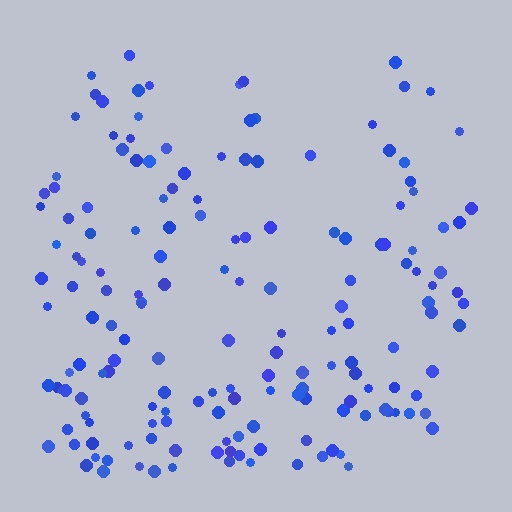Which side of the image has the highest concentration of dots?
The bottom.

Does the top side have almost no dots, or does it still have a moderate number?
Still a moderate number, just noticeably fewer than the bottom.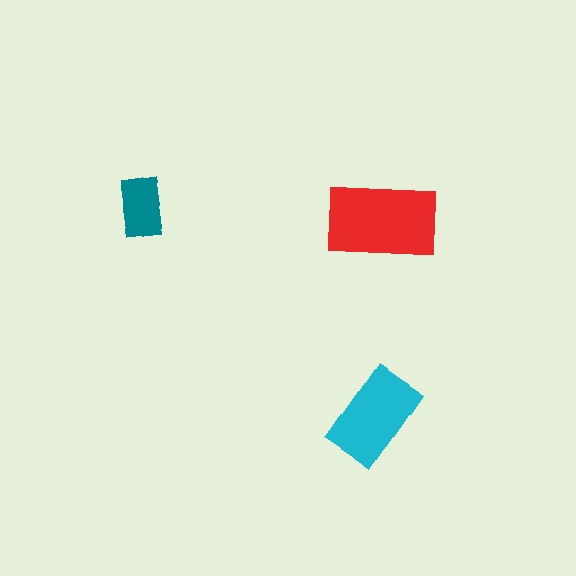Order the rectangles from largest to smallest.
the red one, the cyan one, the teal one.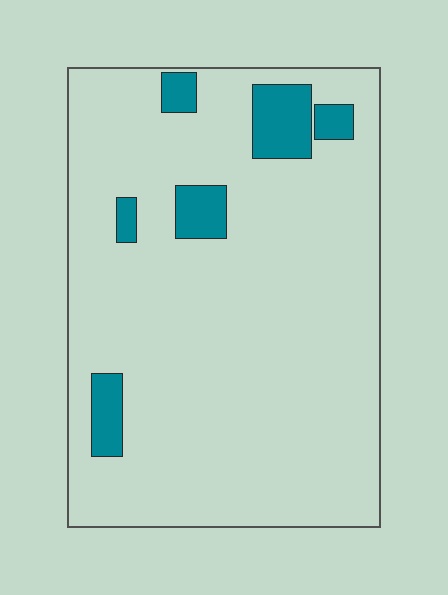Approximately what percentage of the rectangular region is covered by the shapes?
Approximately 10%.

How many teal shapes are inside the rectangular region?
6.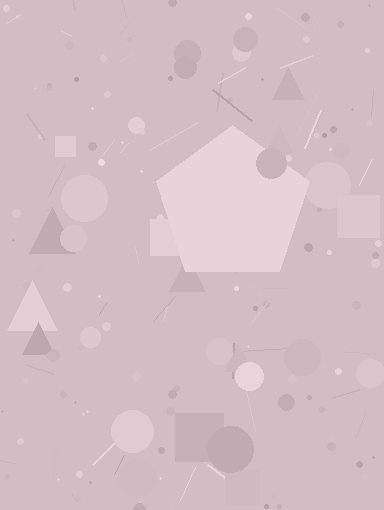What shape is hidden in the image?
A pentagon is hidden in the image.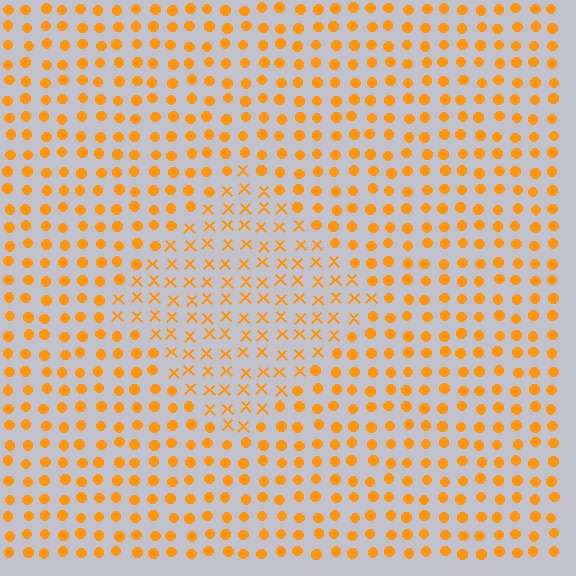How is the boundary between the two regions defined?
The boundary is defined by a change in element shape: X marks inside vs. circles outside. All elements share the same color and spacing.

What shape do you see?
I see a diamond.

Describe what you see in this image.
The image is filled with small orange elements arranged in a uniform grid. A diamond-shaped region contains X marks, while the surrounding area contains circles. The boundary is defined purely by the change in element shape.